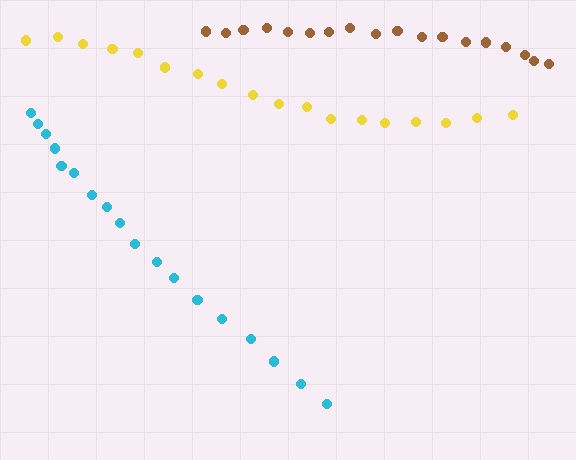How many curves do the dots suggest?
There are 3 distinct paths.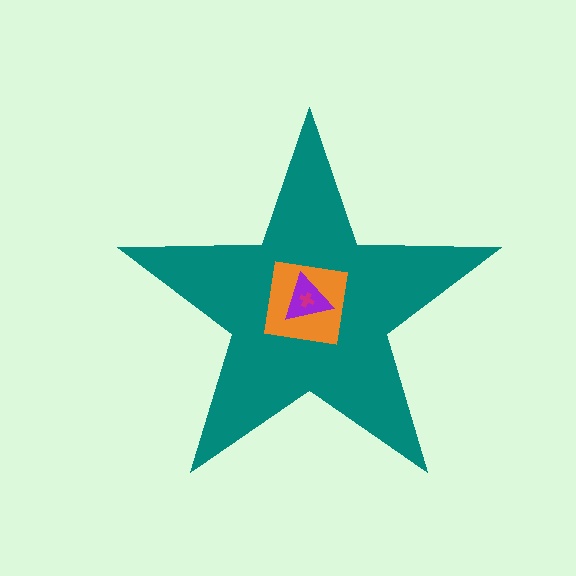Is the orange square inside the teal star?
Yes.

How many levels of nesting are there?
4.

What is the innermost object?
The magenta cross.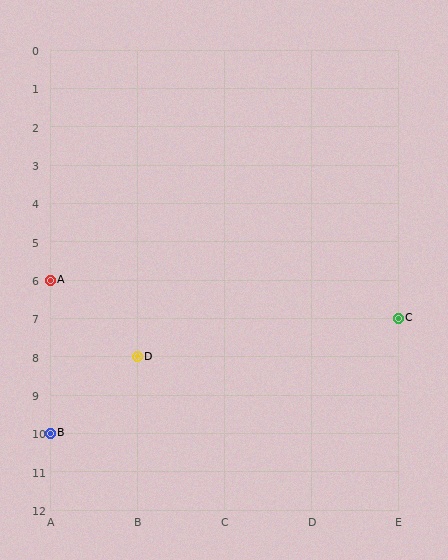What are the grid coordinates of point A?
Point A is at grid coordinates (A, 6).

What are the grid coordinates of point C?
Point C is at grid coordinates (E, 7).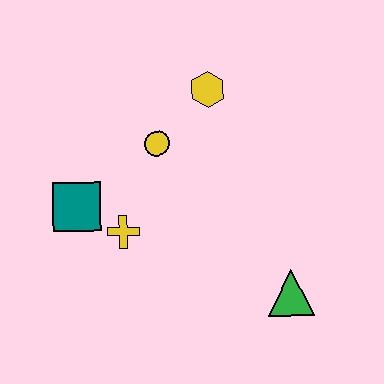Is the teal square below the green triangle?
No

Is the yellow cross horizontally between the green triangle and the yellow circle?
No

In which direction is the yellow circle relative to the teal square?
The yellow circle is to the right of the teal square.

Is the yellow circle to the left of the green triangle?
Yes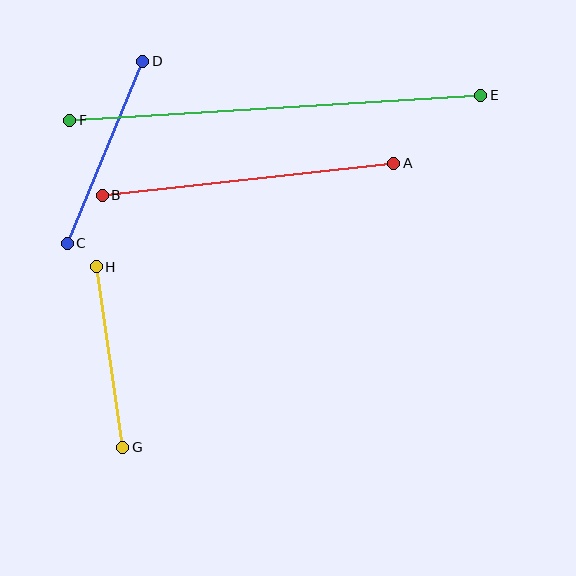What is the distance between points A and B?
The distance is approximately 293 pixels.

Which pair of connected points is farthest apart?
Points E and F are farthest apart.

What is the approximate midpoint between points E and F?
The midpoint is at approximately (275, 108) pixels.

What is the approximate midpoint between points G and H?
The midpoint is at approximately (110, 357) pixels.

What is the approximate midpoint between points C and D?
The midpoint is at approximately (105, 152) pixels.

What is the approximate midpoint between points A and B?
The midpoint is at approximately (248, 179) pixels.